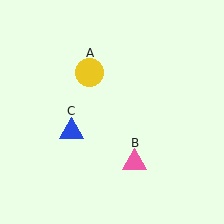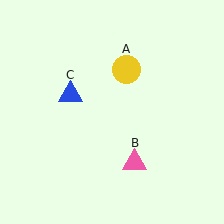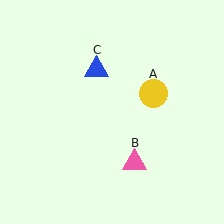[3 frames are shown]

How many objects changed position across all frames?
2 objects changed position: yellow circle (object A), blue triangle (object C).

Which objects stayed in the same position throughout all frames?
Pink triangle (object B) remained stationary.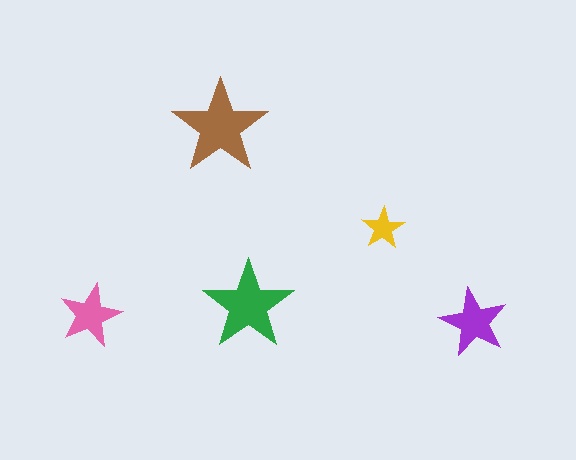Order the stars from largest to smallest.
the brown one, the green one, the purple one, the pink one, the yellow one.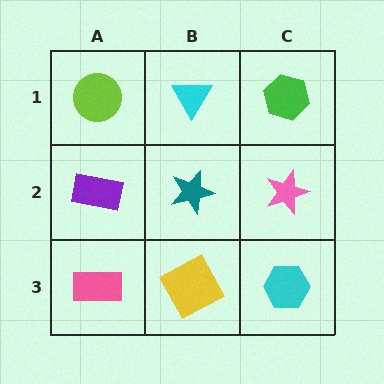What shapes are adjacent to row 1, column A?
A purple rectangle (row 2, column A), a cyan triangle (row 1, column B).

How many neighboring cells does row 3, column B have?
3.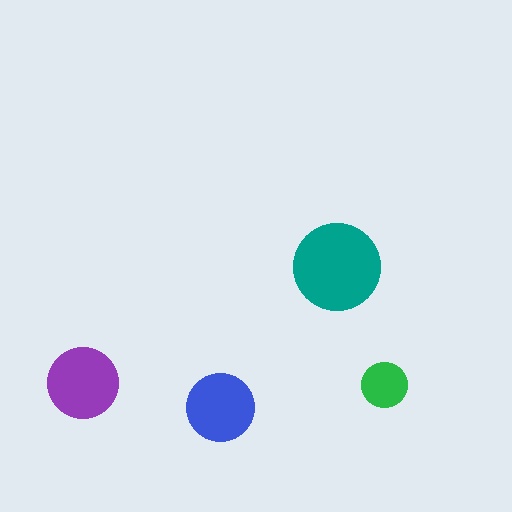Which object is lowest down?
The blue circle is bottommost.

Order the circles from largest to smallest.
the teal one, the purple one, the blue one, the green one.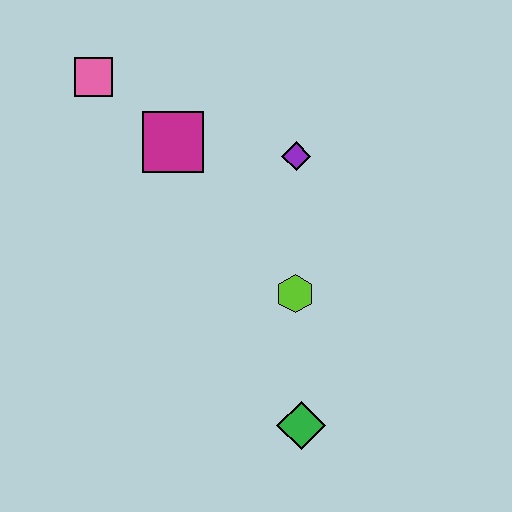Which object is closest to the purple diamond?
The magenta square is closest to the purple diamond.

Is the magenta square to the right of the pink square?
Yes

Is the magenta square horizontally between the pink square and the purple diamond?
Yes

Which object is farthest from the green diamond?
The pink square is farthest from the green diamond.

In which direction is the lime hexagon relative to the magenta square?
The lime hexagon is below the magenta square.